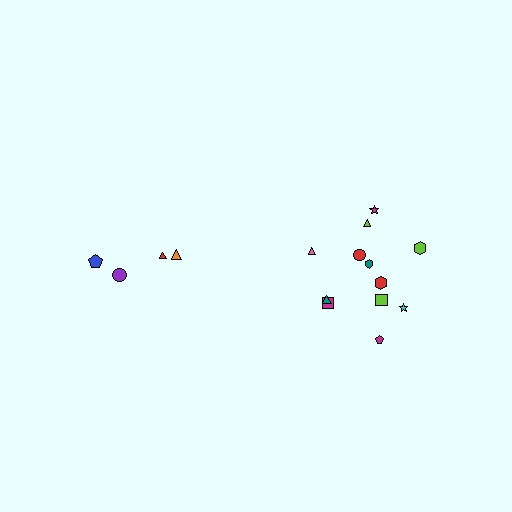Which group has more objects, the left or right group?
The right group.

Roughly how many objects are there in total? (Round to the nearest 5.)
Roughly 15 objects in total.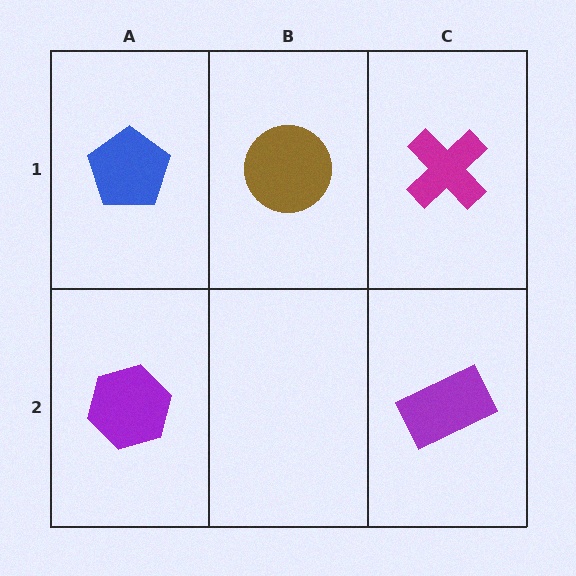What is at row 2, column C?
A purple rectangle.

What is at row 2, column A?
A purple hexagon.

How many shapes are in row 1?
3 shapes.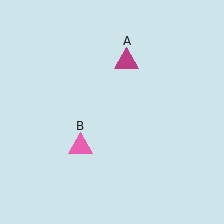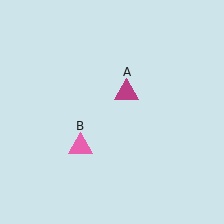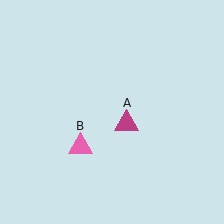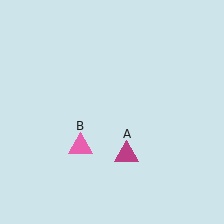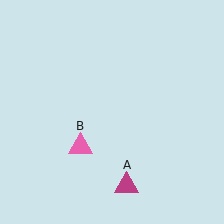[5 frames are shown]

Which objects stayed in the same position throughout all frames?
Pink triangle (object B) remained stationary.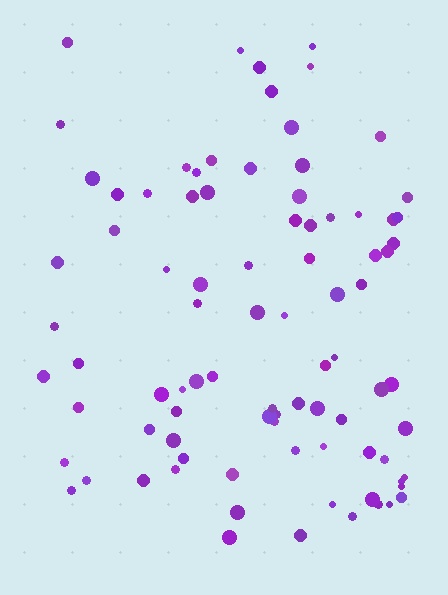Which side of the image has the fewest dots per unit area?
The left.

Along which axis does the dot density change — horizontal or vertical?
Horizontal.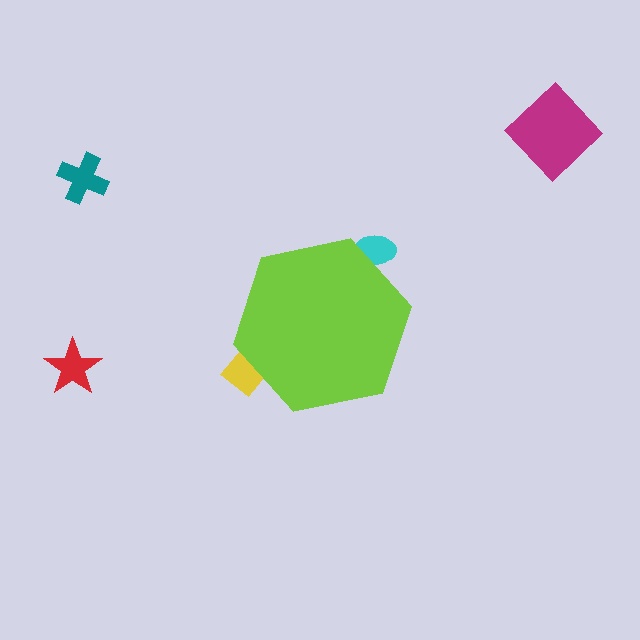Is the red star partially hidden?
No, the red star is fully visible.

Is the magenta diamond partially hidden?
No, the magenta diamond is fully visible.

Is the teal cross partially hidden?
No, the teal cross is fully visible.